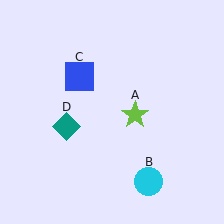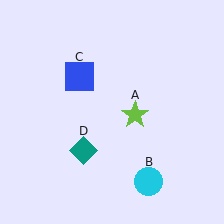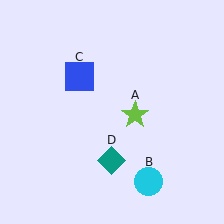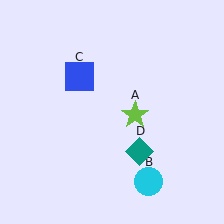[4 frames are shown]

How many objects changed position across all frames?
1 object changed position: teal diamond (object D).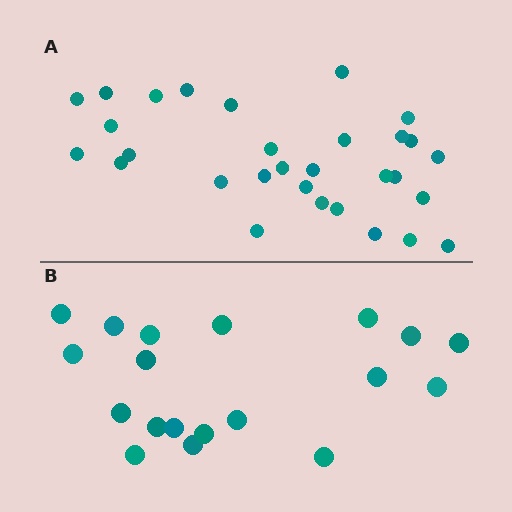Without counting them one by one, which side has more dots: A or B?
Region A (the top region) has more dots.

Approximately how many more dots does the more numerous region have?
Region A has roughly 12 or so more dots than region B.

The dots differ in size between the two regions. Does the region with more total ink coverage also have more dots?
No. Region B has more total ink coverage because its dots are larger, but region A actually contains more individual dots. Total area can be misleading — the number of items is what matters here.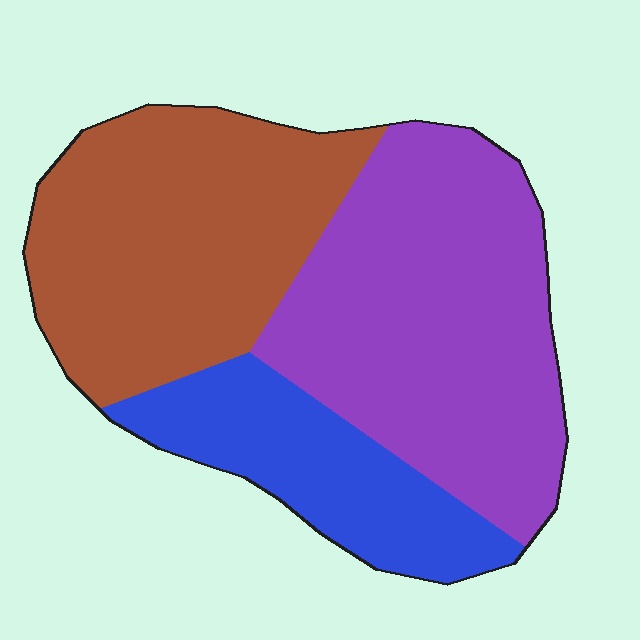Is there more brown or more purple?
Purple.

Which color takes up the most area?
Purple, at roughly 45%.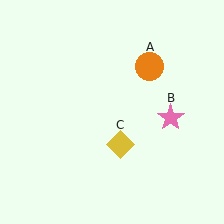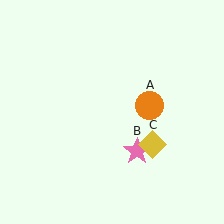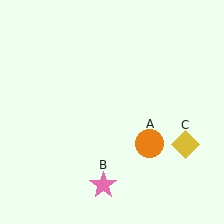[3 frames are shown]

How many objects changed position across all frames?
3 objects changed position: orange circle (object A), pink star (object B), yellow diamond (object C).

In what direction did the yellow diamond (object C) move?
The yellow diamond (object C) moved right.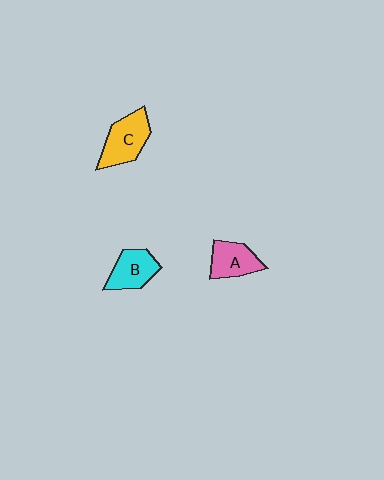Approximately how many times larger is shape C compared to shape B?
Approximately 1.2 times.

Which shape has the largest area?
Shape C (yellow).